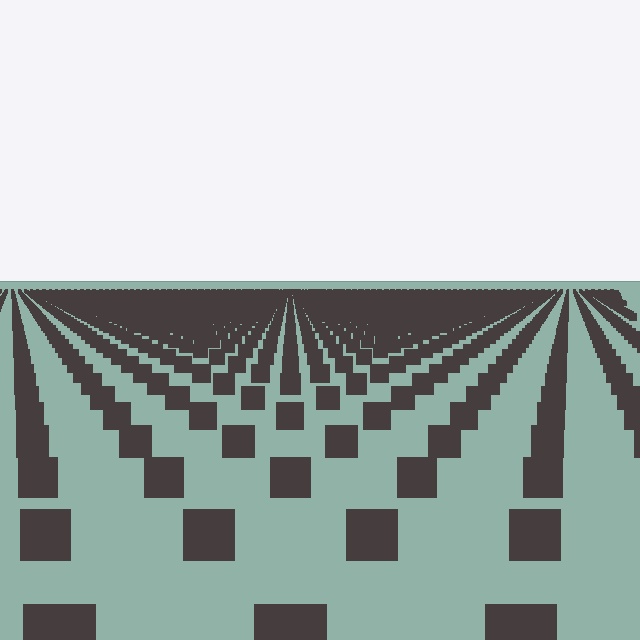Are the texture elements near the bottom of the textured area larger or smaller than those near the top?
Larger. Near the bottom, elements are closer to the viewer and appear at a bigger on-screen size.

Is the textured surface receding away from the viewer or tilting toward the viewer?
The surface is receding away from the viewer. Texture elements get smaller and denser toward the top.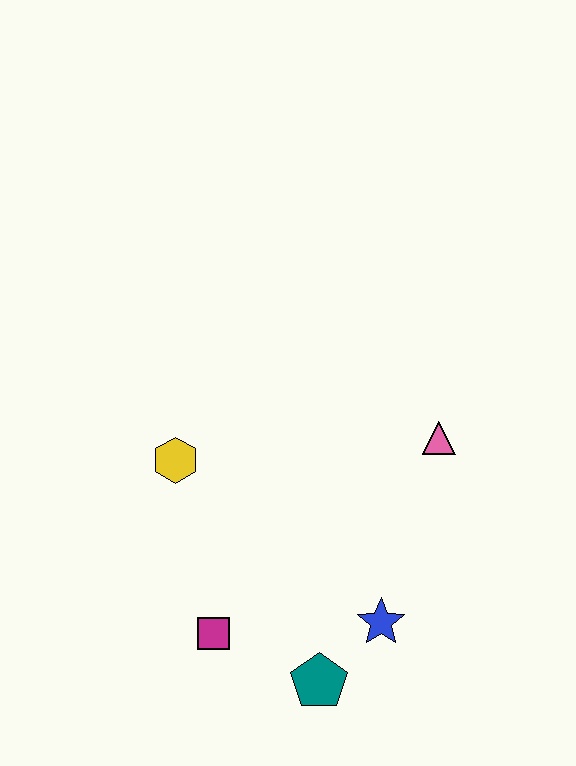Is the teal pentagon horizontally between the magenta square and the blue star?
Yes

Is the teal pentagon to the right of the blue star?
No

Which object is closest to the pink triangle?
The blue star is closest to the pink triangle.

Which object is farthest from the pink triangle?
The magenta square is farthest from the pink triangle.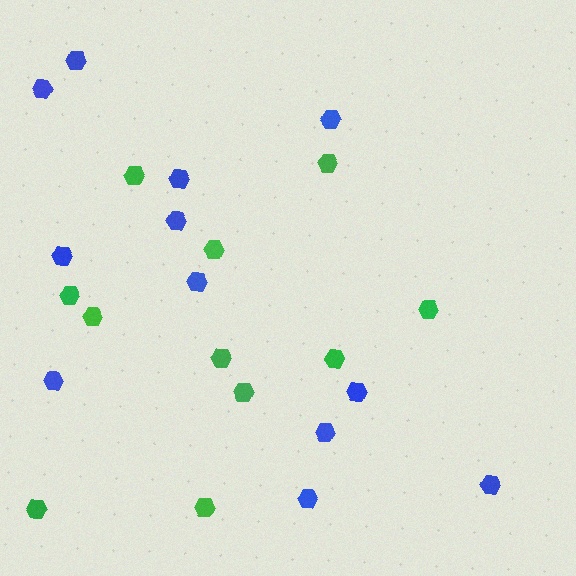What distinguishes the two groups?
There are 2 groups: one group of blue hexagons (12) and one group of green hexagons (11).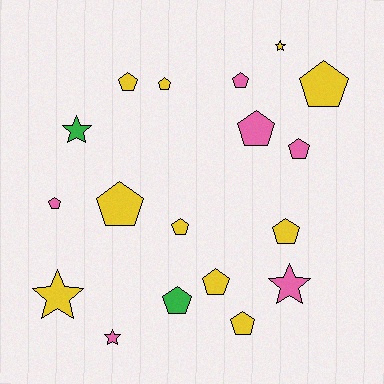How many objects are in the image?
There are 18 objects.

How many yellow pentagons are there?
There are 8 yellow pentagons.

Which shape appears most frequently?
Pentagon, with 13 objects.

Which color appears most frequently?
Yellow, with 10 objects.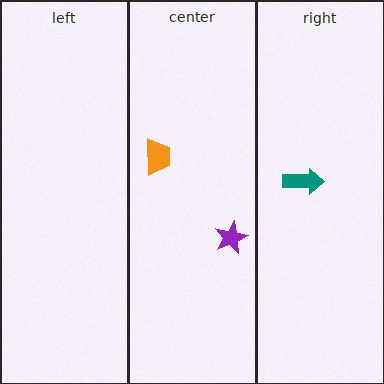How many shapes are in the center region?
2.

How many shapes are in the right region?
1.